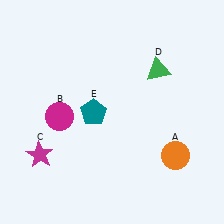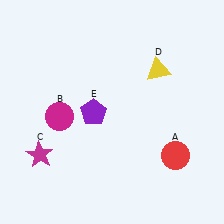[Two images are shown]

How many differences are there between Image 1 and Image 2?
There are 3 differences between the two images.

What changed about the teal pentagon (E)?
In Image 1, E is teal. In Image 2, it changed to purple.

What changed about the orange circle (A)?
In Image 1, A is orange. In Image 2, it changed to red.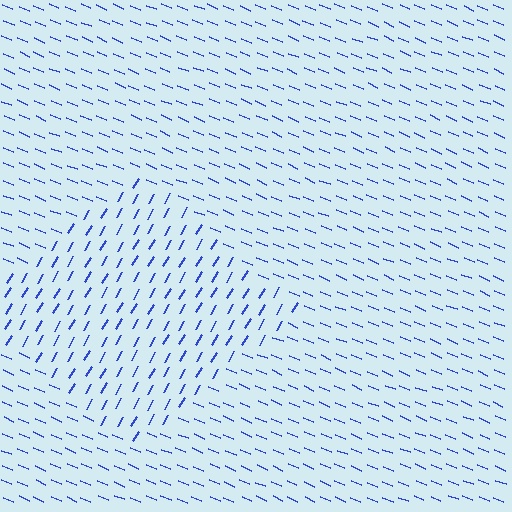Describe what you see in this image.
The image is filled with small blue line segments. A diamond region in the image has lines oriented differently from the surrounding lines, creating a visible texture boundary.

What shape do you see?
I see a diamond.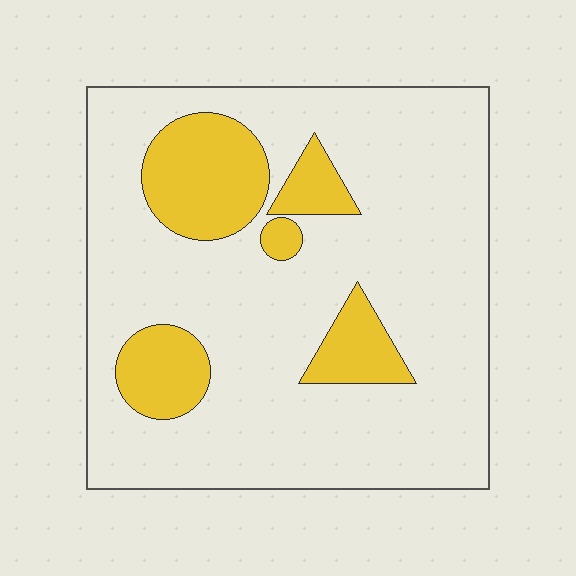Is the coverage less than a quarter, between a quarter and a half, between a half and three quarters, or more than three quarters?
Less than a quarter.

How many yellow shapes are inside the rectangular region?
5.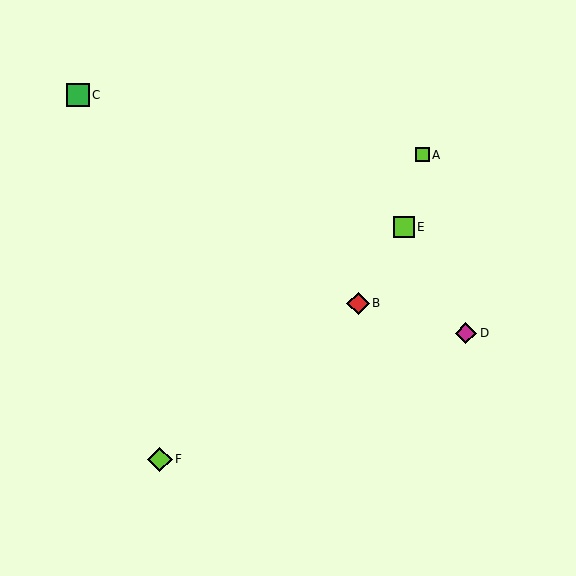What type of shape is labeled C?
Shape C is a green square.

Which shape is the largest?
The lime diamond (labeled F) is the largest.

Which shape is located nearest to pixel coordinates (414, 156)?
The lime square (labeled A) at (422, 155) is nearest to that location.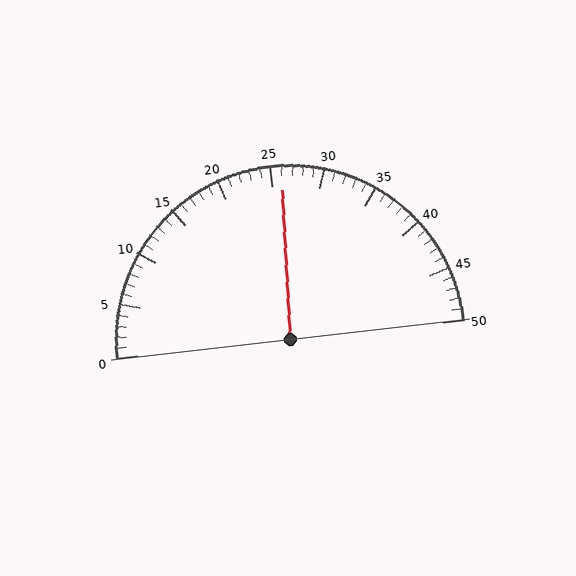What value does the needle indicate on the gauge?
The needle indicates approximately 26.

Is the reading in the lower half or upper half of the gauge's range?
The reading is in the upper half of the range (0 to 50).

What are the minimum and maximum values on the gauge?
The gauge ranges from 0 to 50.